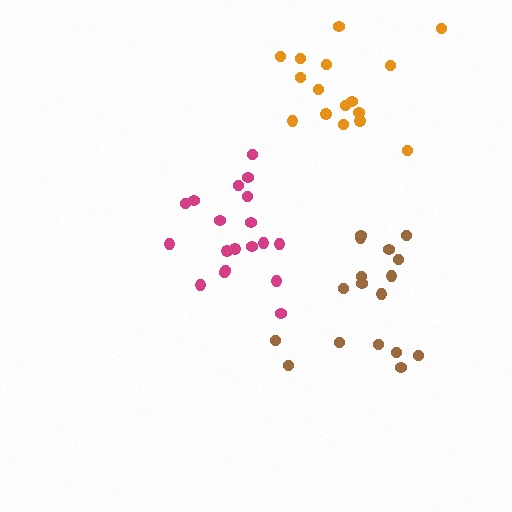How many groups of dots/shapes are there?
There are 3 groups.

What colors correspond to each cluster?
The clusters are colored: magenta, orange, brown.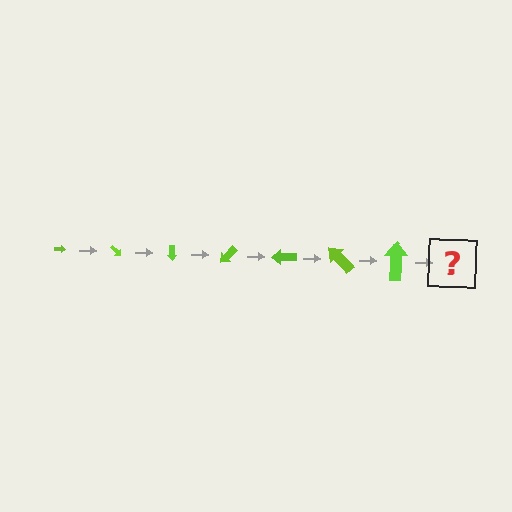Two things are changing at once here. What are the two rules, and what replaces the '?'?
The two rules are that the arrow grows larger each step and it rotates 45 degrees each step. The '?' should be an arrow, larger than the previous one and rotated 315 degrees from the start.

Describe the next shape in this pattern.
It should be an arrow, larger than the previous one and rotated 315 degrees from the start.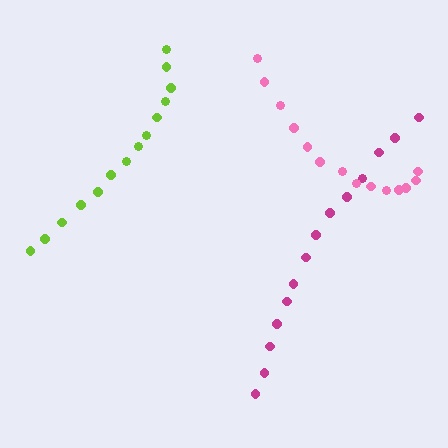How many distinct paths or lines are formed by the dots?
There are 3 distinct paths.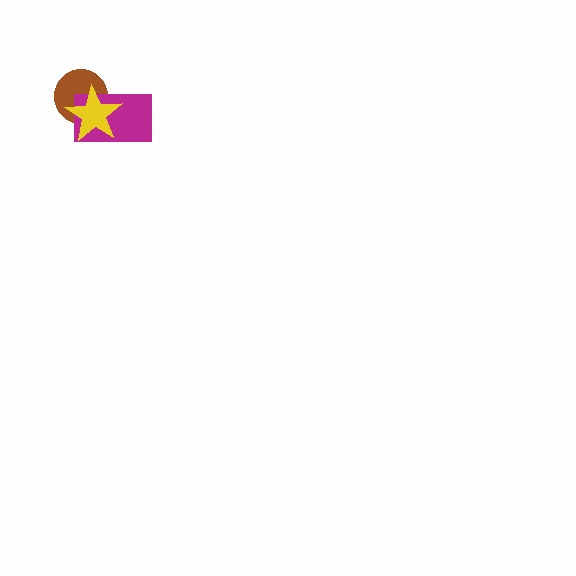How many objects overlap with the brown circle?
2 objects overlap with the brown circle.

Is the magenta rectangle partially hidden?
Yes, it is partially covered by another shape.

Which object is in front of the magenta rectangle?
The yellow star is in front of the magenta rectangle.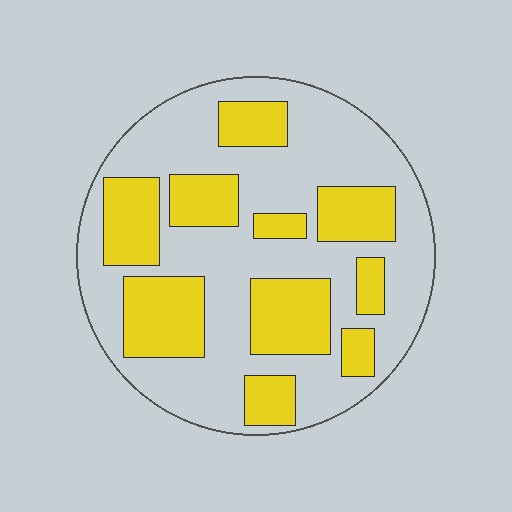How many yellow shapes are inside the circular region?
10.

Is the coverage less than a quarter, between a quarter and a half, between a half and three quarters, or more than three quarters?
Between a quarter and a half.